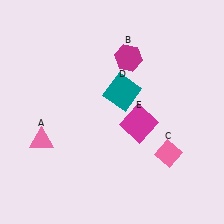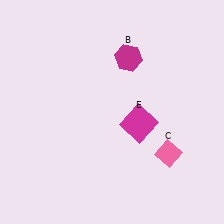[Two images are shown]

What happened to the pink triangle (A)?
The pink triangle (A) was removed in Image 2. It was in the bottom-left area of Image 1.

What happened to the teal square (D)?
The teal square (D) was removed in Image 2. It was in the top-right area of Image 1.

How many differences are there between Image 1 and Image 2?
There are 2 differences between the two images.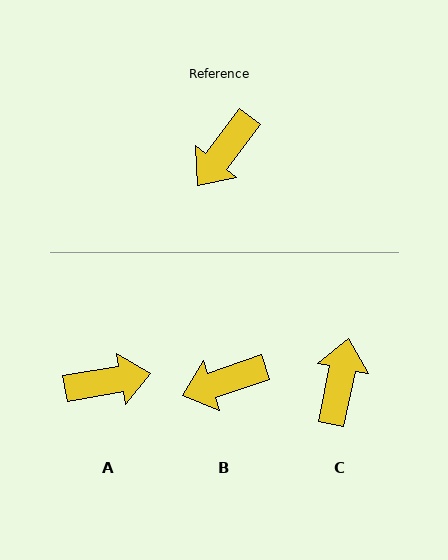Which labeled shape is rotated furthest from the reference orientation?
C, about 155 degrees away.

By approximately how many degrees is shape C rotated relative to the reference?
Approximately 155 degrees clockwise.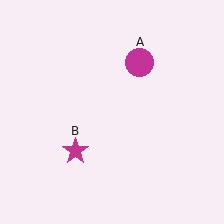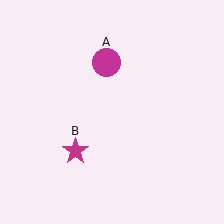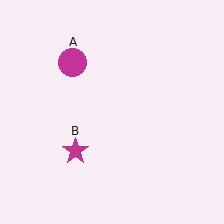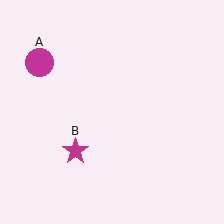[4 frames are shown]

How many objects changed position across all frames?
1 object changed position: magenta circle (object A).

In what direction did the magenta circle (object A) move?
The magenta circle (object A) moved left.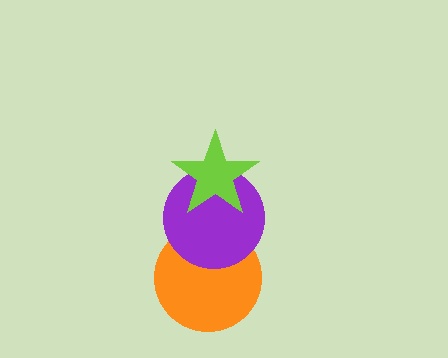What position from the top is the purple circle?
The purple circle is 2nd from the top.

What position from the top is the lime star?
The lime star is 1st from the top.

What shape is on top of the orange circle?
The purple circle is on top of the orange circle.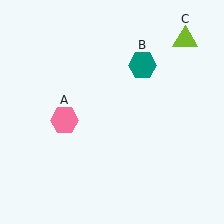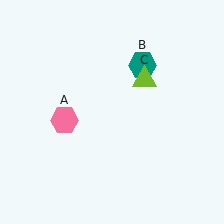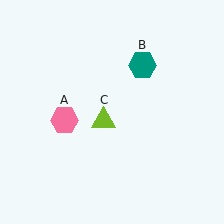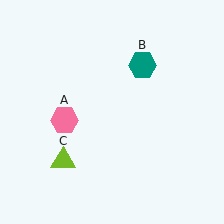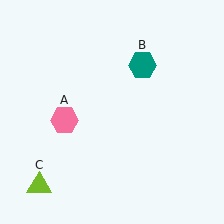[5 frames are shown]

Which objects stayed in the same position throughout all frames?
Pink hexagon (object A) and teal hexagon (object B) remained stationary.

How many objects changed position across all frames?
1 object changed position: lime triangle (object C).